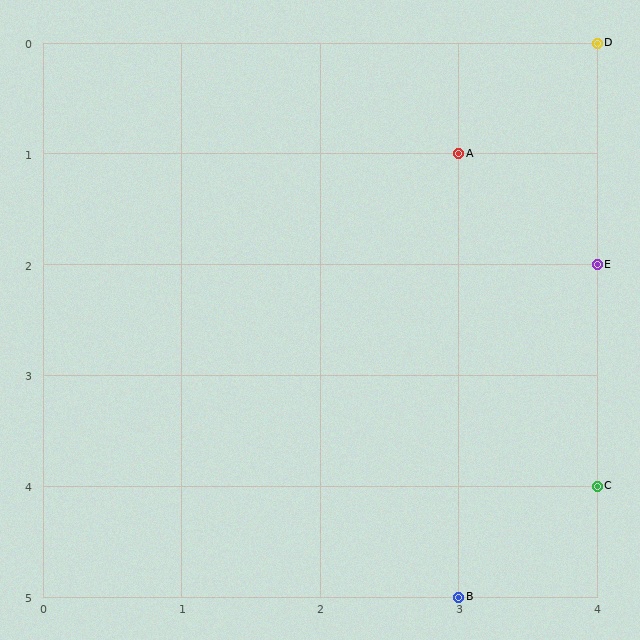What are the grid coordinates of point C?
Point C is at grid coordinates (4, 4).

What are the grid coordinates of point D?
Point D is at grid coordinates (4, 0).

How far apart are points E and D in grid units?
Points E and D are 2 rows apart.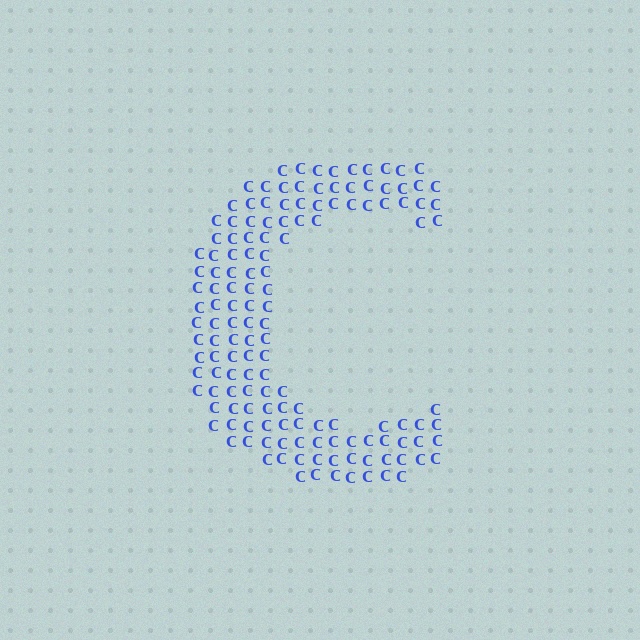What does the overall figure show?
The overall figure shows the letter C.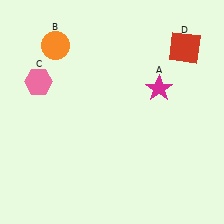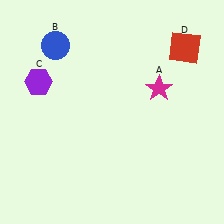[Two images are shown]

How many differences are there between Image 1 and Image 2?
There are 2 differences between the two images.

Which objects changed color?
B changed from orange to blue. C changed from pink to purple.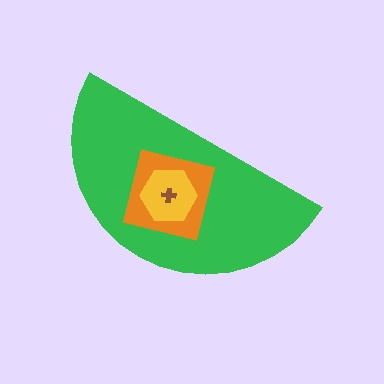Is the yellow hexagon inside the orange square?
Yes.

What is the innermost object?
The brown cross.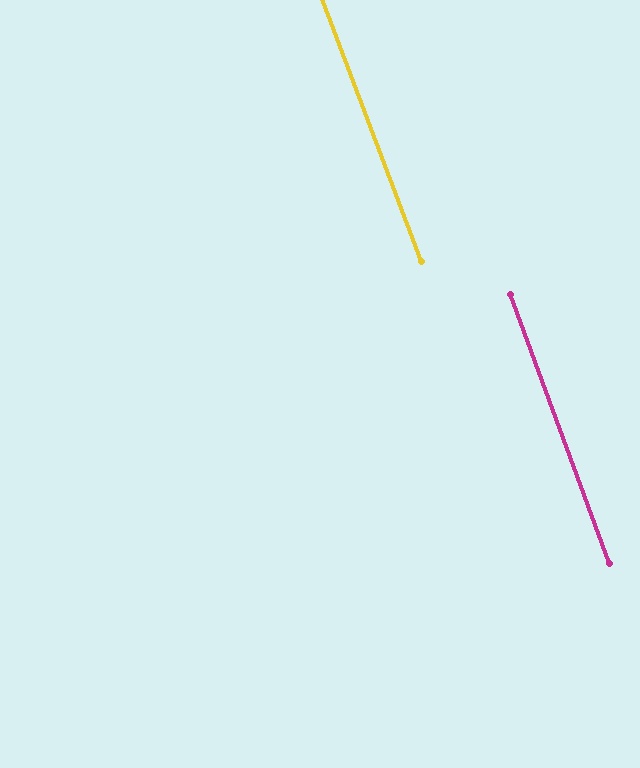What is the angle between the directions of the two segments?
Approximately 0 degrees.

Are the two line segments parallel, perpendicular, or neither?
Parallel — their directions differ by only 0.2°.